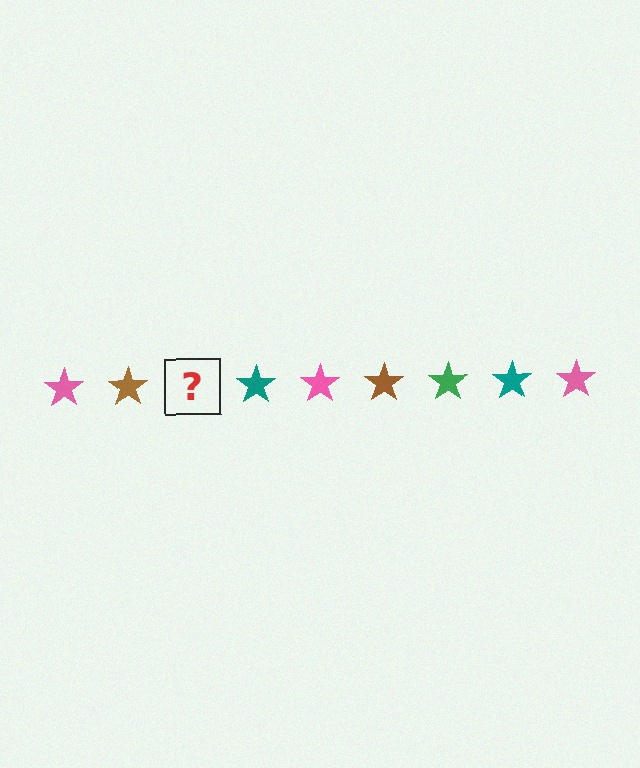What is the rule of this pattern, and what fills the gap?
The rule is that the pattern cycles through pink, brown, green, teal stars. The gap should be filled with a green star.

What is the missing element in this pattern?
The missing element is a green star.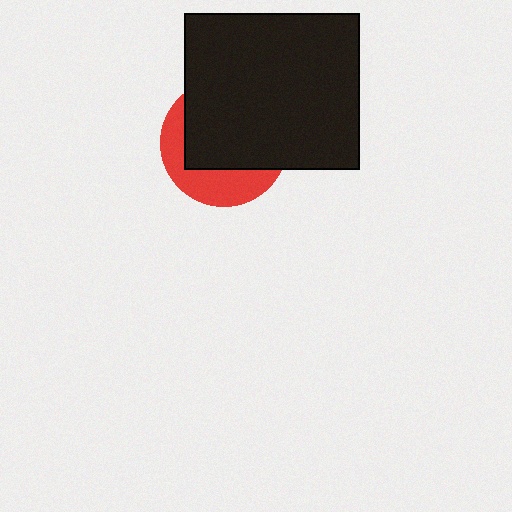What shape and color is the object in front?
The object in front is a black rectangle.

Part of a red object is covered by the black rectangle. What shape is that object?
It is a circle.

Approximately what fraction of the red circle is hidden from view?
Roughly 65% of the red circle is hidden behind the black rectangle.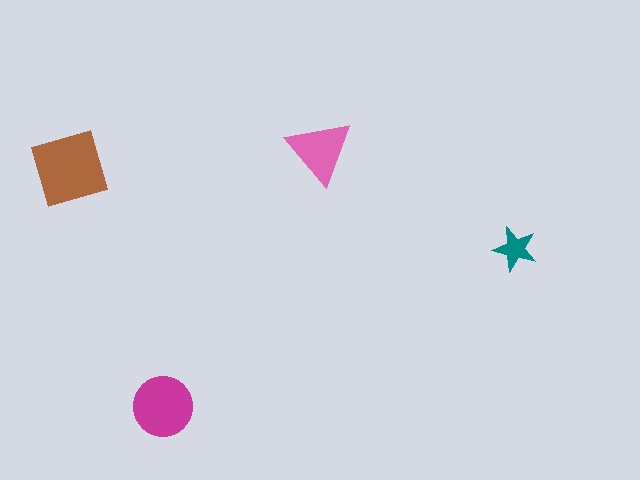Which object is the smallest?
The teal star.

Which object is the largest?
The brown square.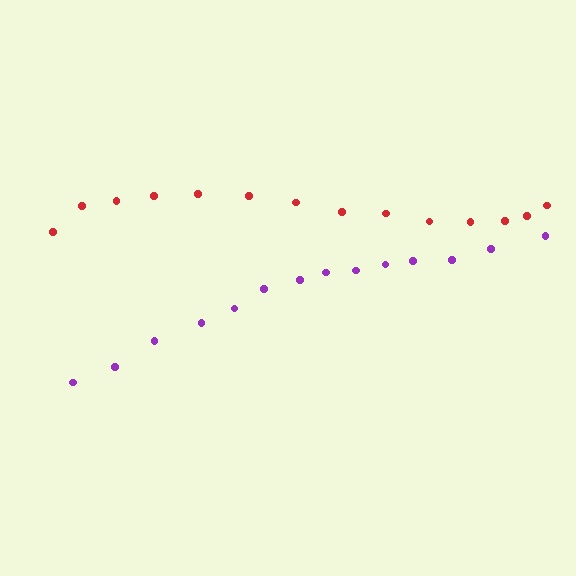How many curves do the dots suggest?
There are 2 distinct paths.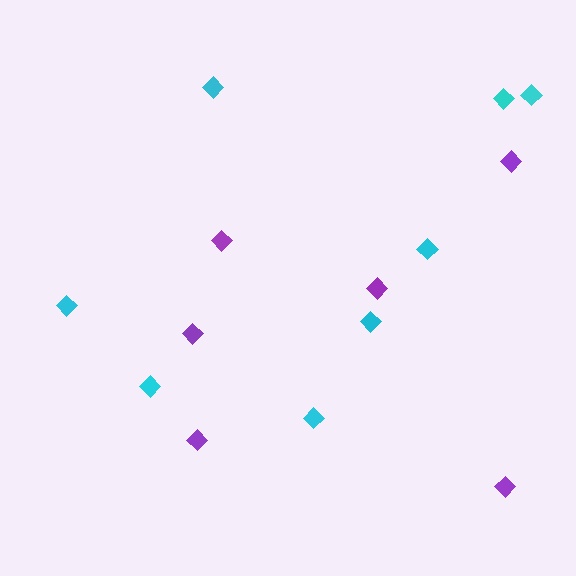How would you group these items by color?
There are 2 groups: one group of purple diamonds (6) and one group of cyan diamonds (8).